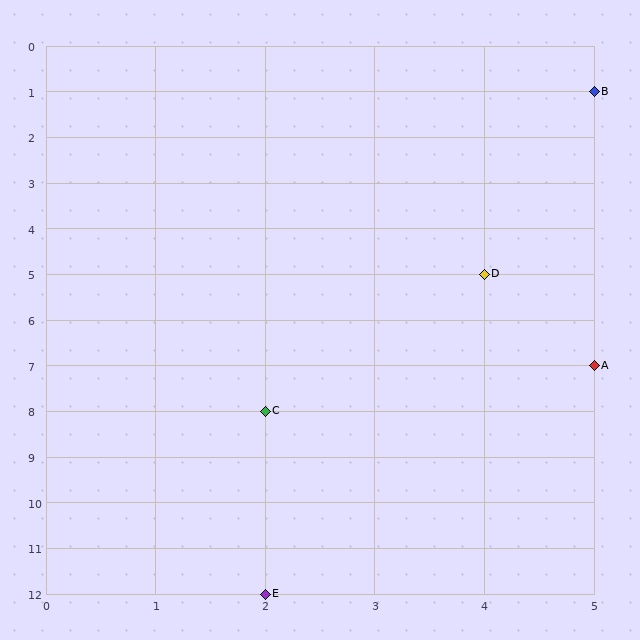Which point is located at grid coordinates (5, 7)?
Point A is at (5, 7).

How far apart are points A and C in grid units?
Points A and C are 3 columns and 1 row apart (about 3.2 grid units diagonally).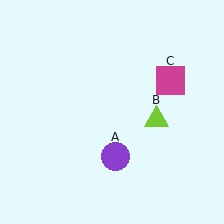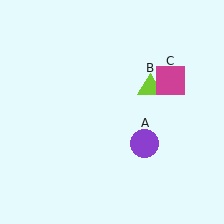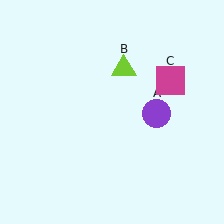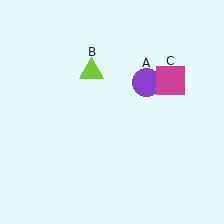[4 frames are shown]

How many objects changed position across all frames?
2 objects changed position: purple circle (object A), lime triangle (object B).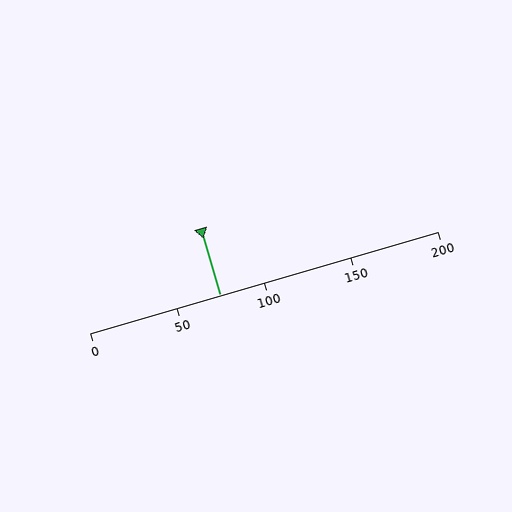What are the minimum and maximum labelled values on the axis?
The axis runs from 0 to 200.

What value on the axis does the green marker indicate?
The marker indicates approximately 75.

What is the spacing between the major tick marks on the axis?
The major ticks are spaced 50 apart.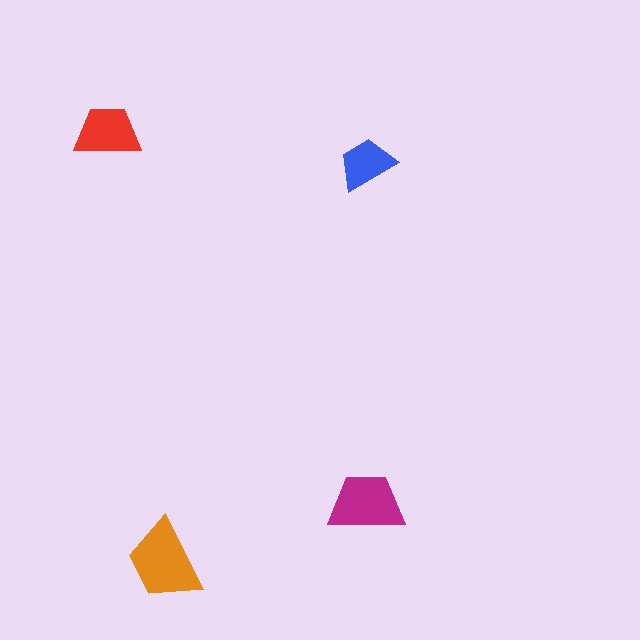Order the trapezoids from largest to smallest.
the orange one, the magenta one, the red one, the blue one.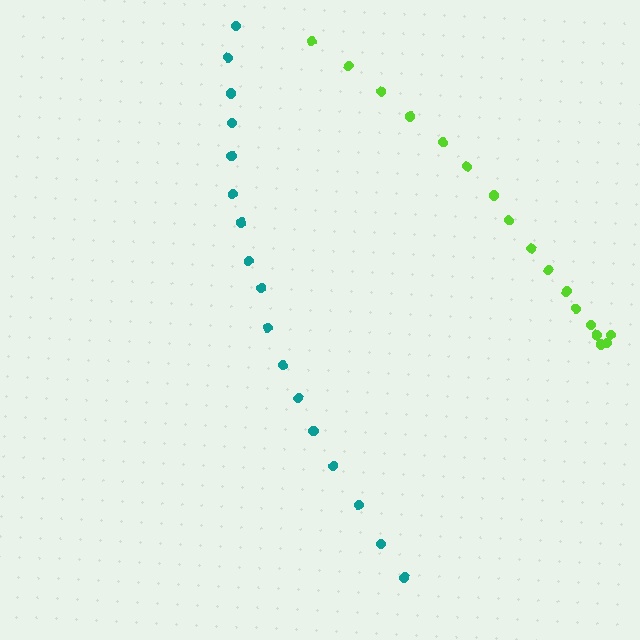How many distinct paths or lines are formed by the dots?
There are 2 distinct paths.